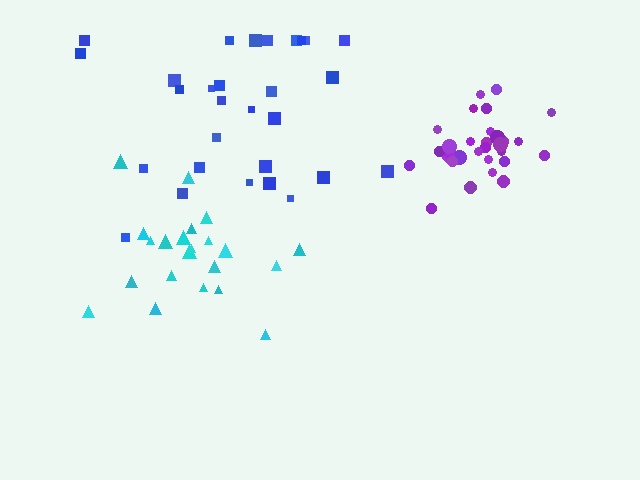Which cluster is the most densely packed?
Purple.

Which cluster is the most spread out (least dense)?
Blue.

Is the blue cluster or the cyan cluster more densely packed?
Cyan.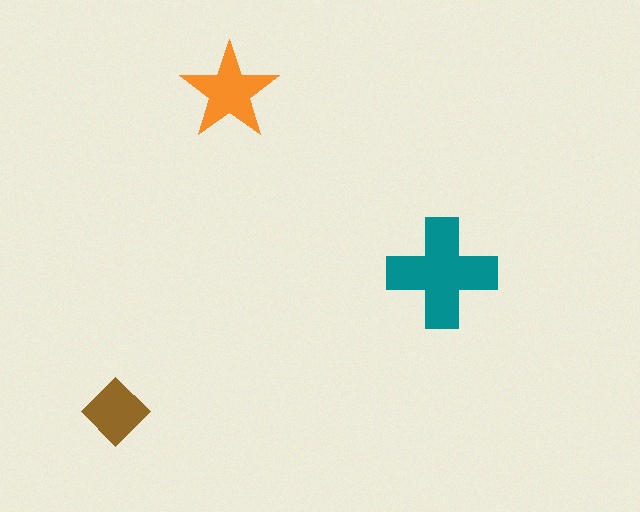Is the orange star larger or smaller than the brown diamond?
Larger.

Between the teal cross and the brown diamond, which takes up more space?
The teal cross.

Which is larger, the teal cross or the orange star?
The teal cross.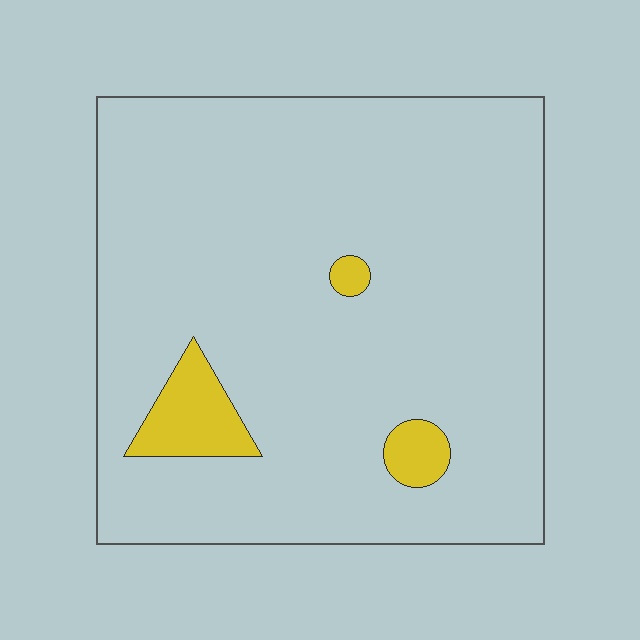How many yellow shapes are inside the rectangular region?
3.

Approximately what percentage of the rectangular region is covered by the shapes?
Approximately 5%.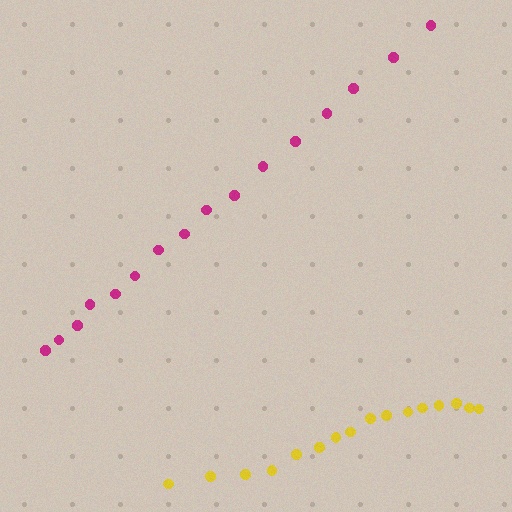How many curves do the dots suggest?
There are 2 distinct paths.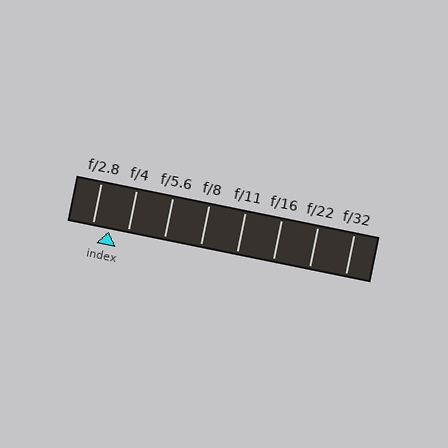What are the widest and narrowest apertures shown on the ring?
The widest aperture shown is f/2.8 and the narrowest is f/32.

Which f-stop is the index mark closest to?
The index mark is closest to f/2.8.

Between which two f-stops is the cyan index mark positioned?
The index mark is between f/2.8 and f/4.